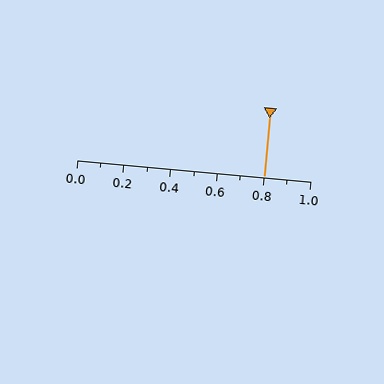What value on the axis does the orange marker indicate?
The marker indicates approximately 0.8.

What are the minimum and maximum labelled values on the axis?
The axis runs from 0.0 to 1.0.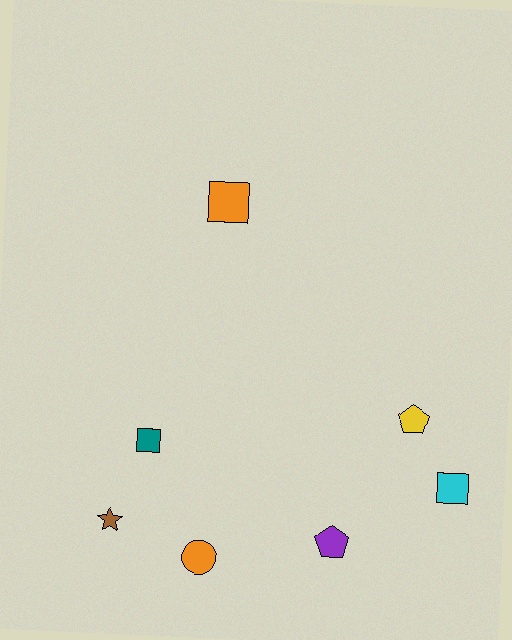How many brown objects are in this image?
There is 1 brown object.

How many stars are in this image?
There is 1 star.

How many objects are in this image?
There are 7 objects.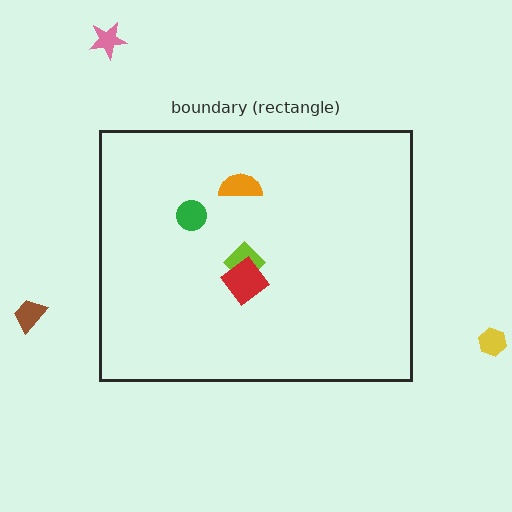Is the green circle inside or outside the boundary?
Inside.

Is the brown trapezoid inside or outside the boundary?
Outside.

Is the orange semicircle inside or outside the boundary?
Inside.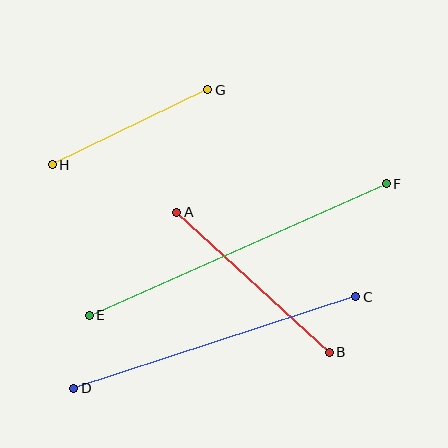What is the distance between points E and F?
The distance is approximately 324 pixels.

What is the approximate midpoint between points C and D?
The midpoint is at approximately (215, 342) pixels.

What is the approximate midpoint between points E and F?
The midpoint is at approximately (238, 250) pixels.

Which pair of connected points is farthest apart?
Points E and F are farthest apart.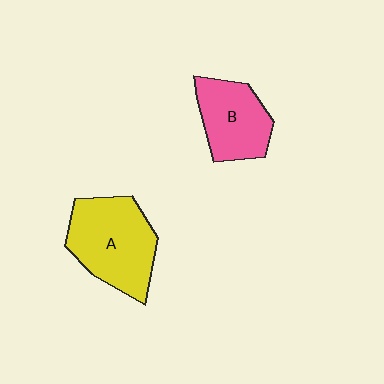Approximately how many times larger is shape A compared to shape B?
Approximately 1.4 times.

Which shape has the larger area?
Shape A (yellow).